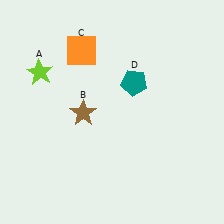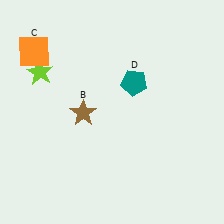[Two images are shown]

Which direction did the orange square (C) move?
The orange square (C) moved left.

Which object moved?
The orange square (C) moved left.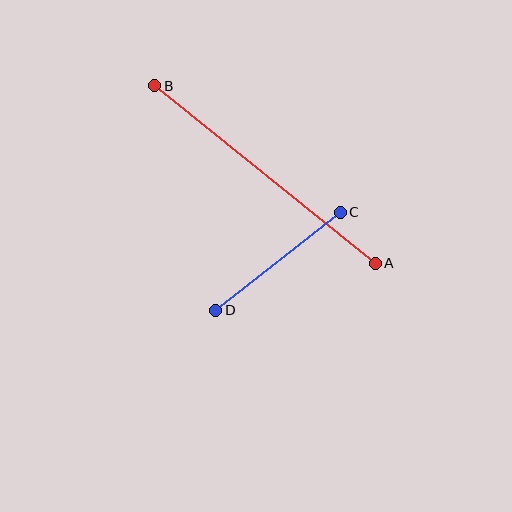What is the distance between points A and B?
The distance is approximately 283 pixels.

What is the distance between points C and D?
The distance is approximately 158 pixels.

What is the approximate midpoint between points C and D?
The midpoint is at approximately (278, 261) pixels.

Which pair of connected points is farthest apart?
Points A and B are farthest apart.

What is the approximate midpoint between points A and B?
The midpoint is at approximately (265, 174) pixels.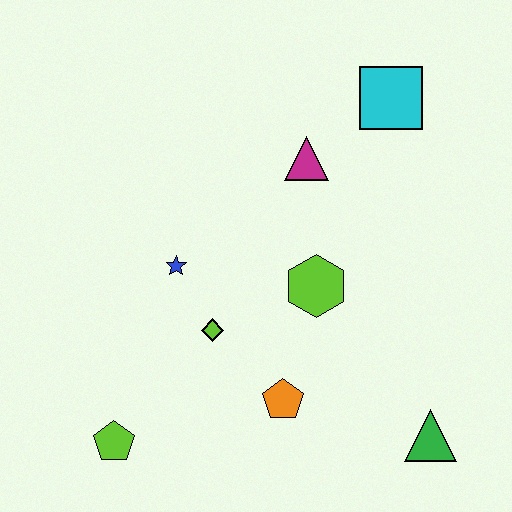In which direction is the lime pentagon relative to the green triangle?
The lime pentagon is to the left of the green triangle.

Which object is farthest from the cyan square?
The lime pentagon is farthest from the cyan square.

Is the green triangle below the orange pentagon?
Yes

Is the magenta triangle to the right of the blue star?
Yes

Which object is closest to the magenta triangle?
The cyan square is closest to the magenta triangle.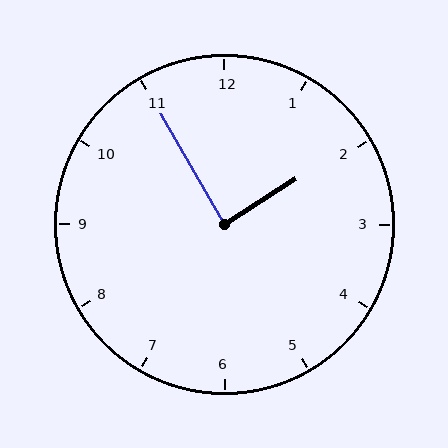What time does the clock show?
1:55.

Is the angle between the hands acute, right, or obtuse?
It is right.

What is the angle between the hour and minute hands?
Approximately 88 degrees.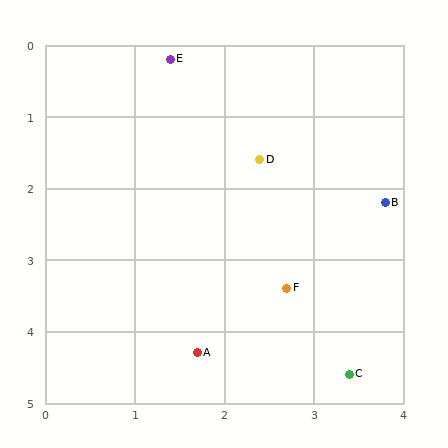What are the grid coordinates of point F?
Point F is at approximately (2.7, 3.4).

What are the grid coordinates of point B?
Point B is at approximately (3.8, 2.2).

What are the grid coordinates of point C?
Point C is at approximately (3.4, 4.6).